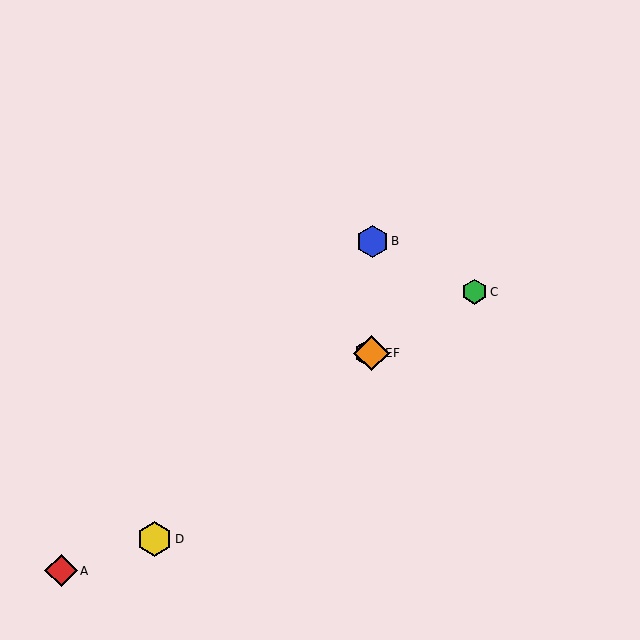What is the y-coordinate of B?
Object B is at y≈241.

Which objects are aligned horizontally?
Objects E, F are aligned horizontally.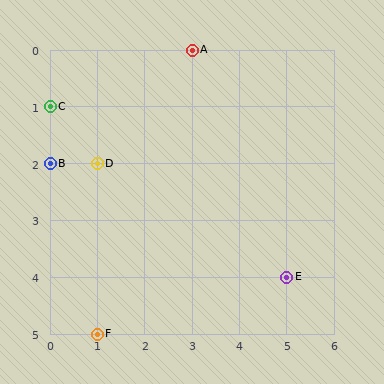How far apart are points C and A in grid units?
Points C and A are 3 columns and 1 row apart (about 3.2 grid units diagonally).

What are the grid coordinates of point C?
Point C is at grid coordinates (0, 1).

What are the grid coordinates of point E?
Point E is at grid coordinates (5, 4).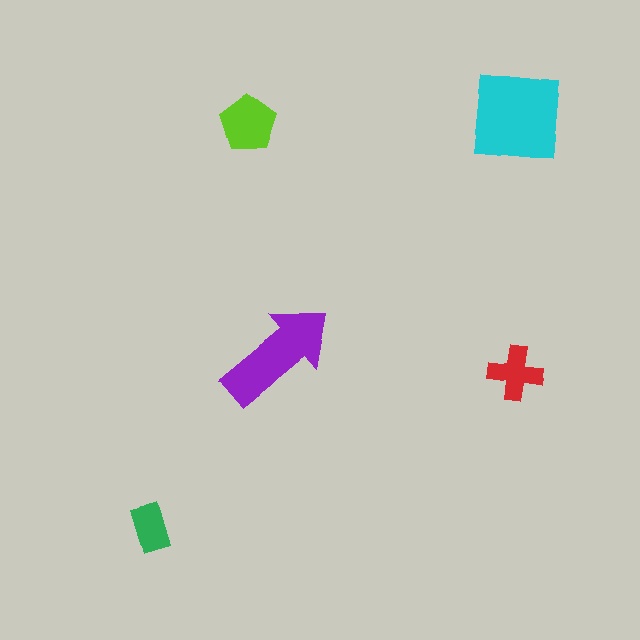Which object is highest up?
The lime pentagon is topmost.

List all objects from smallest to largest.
The green rectangle, the red cross, the lime pentagon, the purple arrow, the cyan square.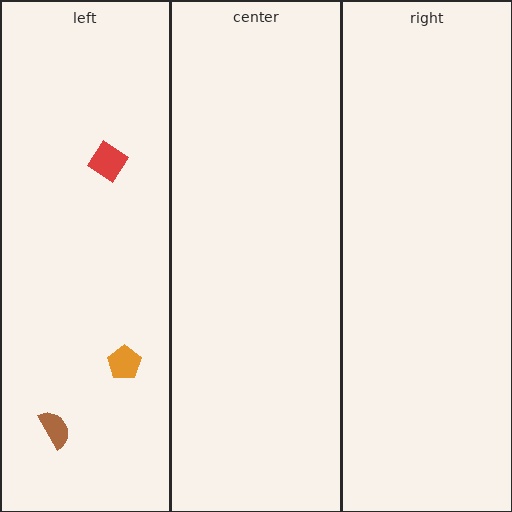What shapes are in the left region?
The brown semicircle, the orange pentagon, the red diamond.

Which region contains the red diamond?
The left region.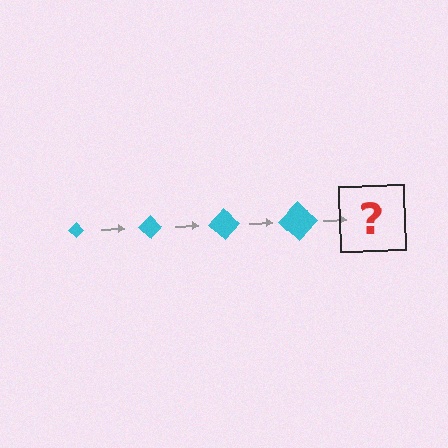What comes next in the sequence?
The next element should be a cyan diamond, larger than the previous one.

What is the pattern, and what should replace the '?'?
The pattern is that the diamond gets progressively larger each step. The '?' should be a cyan diamond, larger than the previous one.